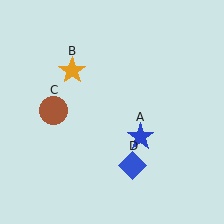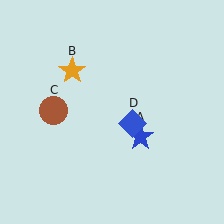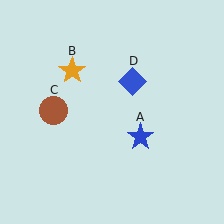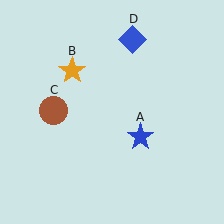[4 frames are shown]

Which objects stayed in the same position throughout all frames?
Blue star (object A) and orange star (object B) and brown circle (object C) remained stationary.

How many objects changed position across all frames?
1 object changed position: blue diamond (object D).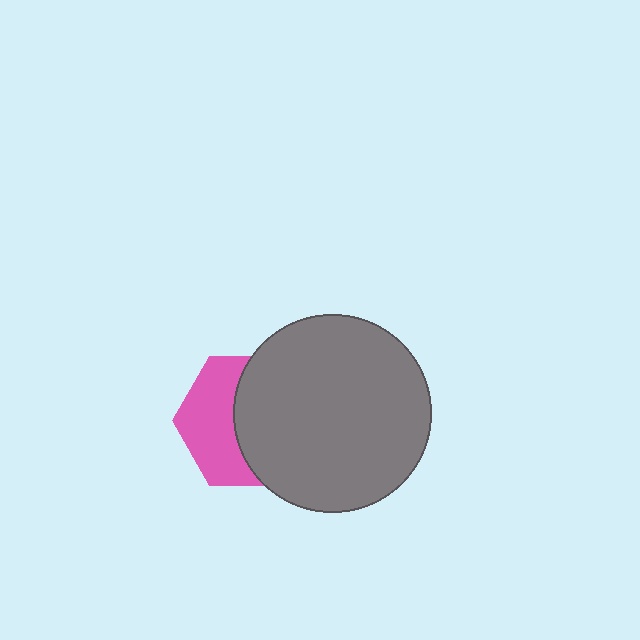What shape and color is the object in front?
The object in front is a gray circle.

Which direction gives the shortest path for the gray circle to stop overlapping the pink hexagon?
Moving right gives the shortest separation.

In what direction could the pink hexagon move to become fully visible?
The pink hexagon could move left. That would shift it out from behind the gray circle entirely.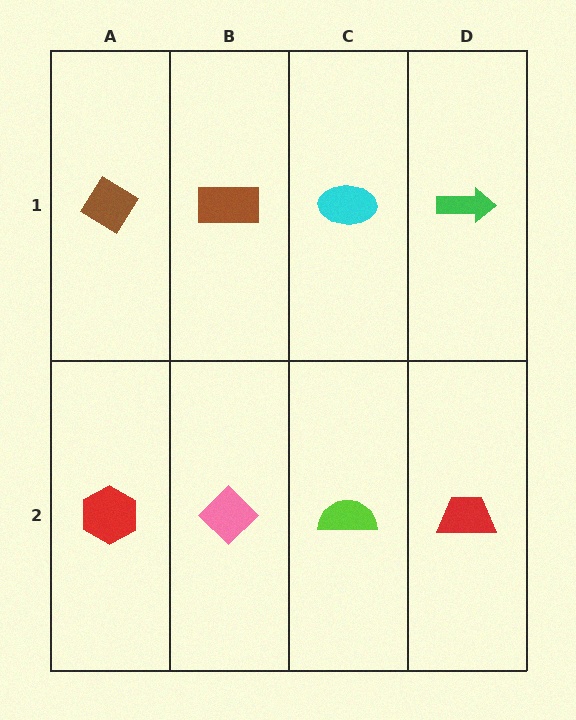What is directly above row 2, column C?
A cyan ellipse.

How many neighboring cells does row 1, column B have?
3.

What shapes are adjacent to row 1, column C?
A lime semicircle (row 2, column C), a brown rectangle (row 1, column B), a green arrow (row 1, column D).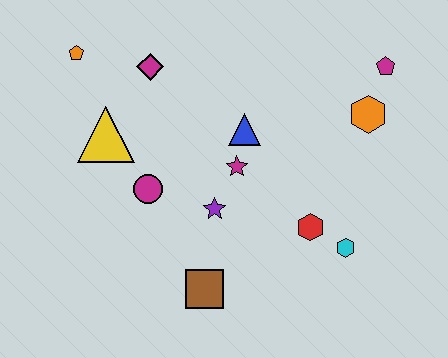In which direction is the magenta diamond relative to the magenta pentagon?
The magenta diamond is to the left of the magenta pentagon.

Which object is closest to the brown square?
The purple star is closest to the brown square.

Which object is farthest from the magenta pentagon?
The orange pentagon is farthest from the magenta pentagon.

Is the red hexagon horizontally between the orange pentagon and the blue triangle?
No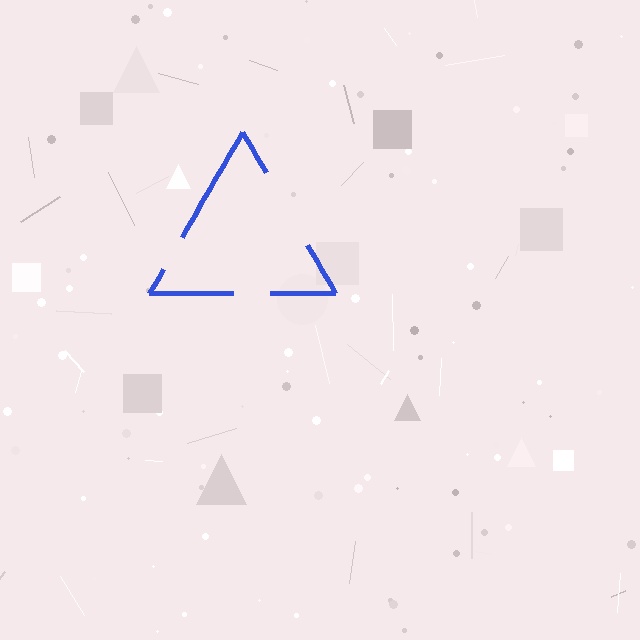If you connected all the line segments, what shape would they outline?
They would outline a triangle.